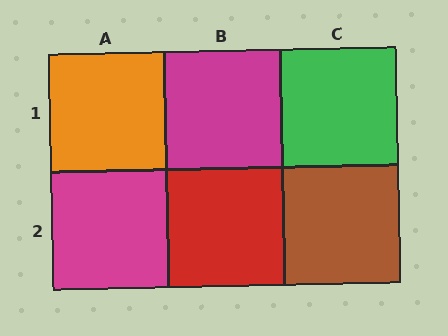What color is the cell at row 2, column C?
Brown.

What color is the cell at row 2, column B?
Red.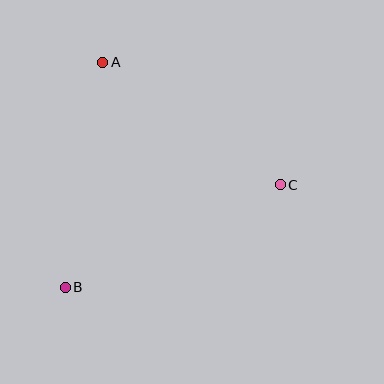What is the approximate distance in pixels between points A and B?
The distance between A and B is approximately 228 pixels.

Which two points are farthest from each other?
Points B and C are farthest from each other.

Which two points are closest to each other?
Points A and C are closest to each other.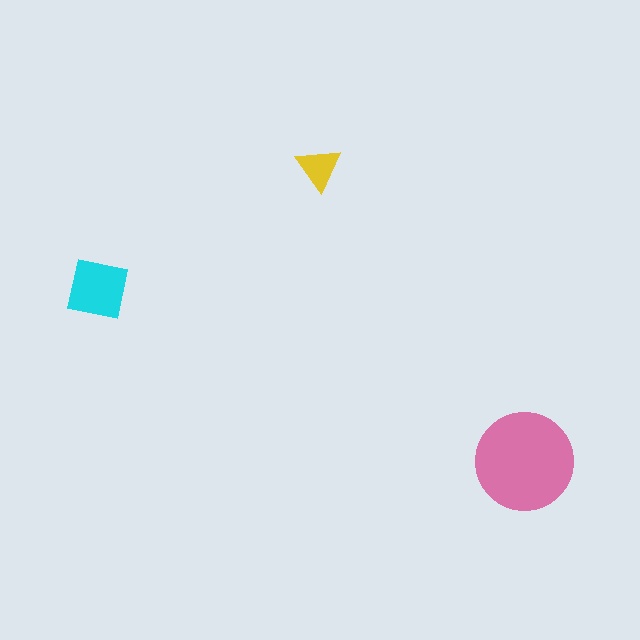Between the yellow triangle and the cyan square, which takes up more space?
The cyan square.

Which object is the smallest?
The yellow triangle.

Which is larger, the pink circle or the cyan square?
The pink circle.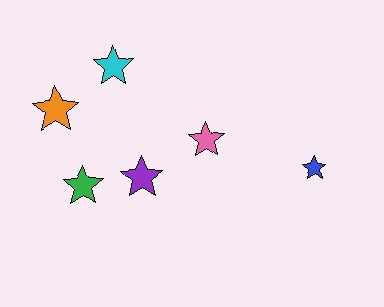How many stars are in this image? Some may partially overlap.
There are 6 stars.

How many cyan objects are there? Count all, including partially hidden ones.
There is 1 cyan object.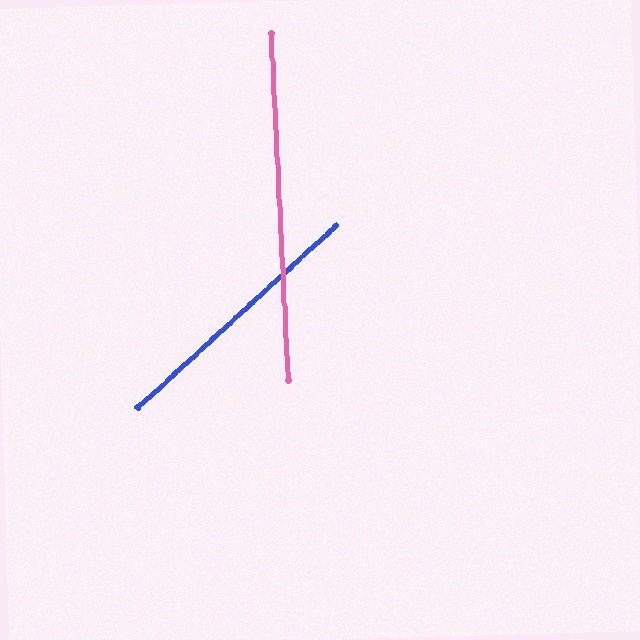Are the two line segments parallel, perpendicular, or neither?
Neither parallel nor perpendicular — they differ by about 50°.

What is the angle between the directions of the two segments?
Approximately 50 degrees.